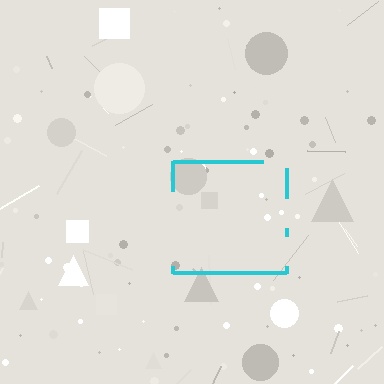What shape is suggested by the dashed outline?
The dashed outline suggests a square.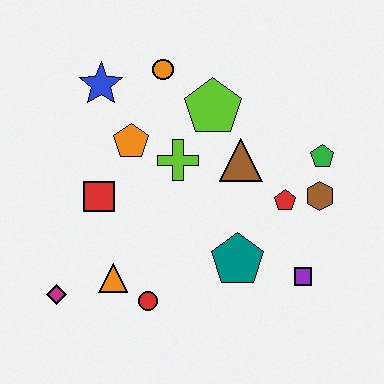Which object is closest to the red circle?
The orange triangle is closest to the red circle.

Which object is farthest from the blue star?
The purple square is farthest from the blue star.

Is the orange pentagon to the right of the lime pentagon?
No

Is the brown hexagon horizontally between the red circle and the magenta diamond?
No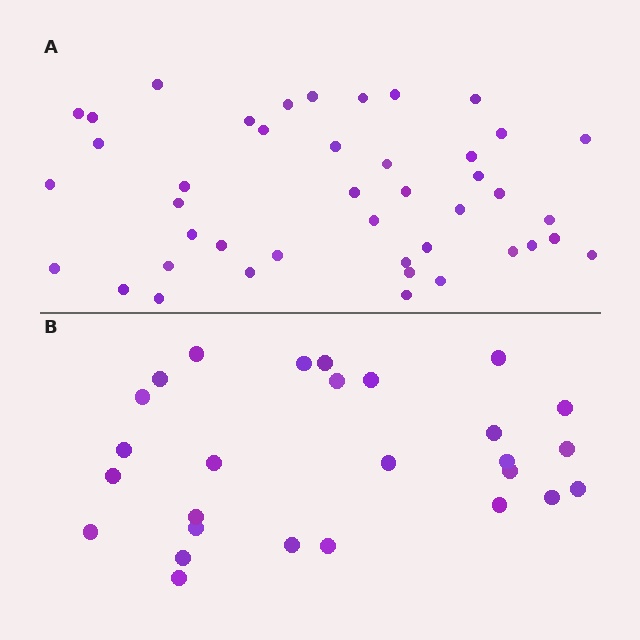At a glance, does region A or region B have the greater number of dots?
Region A (the top region) has more dots.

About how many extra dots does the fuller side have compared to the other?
Region A has approximately 15 more dots than region B.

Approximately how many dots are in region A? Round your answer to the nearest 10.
About 40 dots. (The exact count is 43, which rounds to 40.)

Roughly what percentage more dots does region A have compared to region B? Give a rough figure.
About 60% more.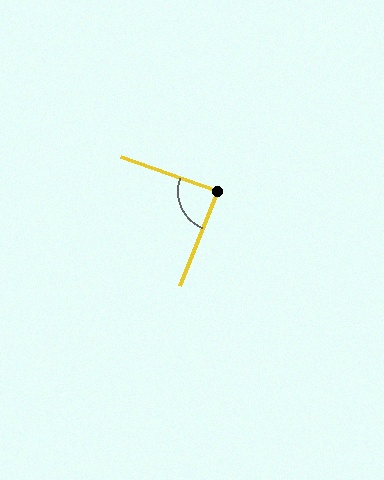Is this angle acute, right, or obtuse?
It is approximately a right angle.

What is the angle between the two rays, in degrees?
Approximately 88 degrees.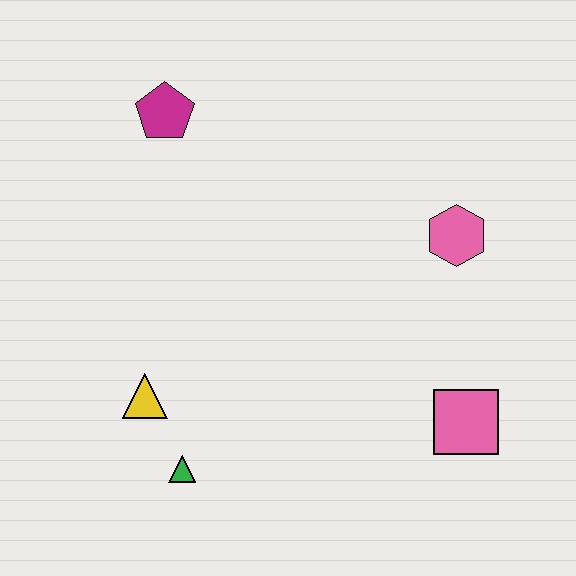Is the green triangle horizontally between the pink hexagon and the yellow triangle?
Yes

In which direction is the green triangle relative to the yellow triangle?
The green triangle is below the yellow triangle.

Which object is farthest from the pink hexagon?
The green triangle is farthest from the pink hexagon.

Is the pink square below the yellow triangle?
Yes